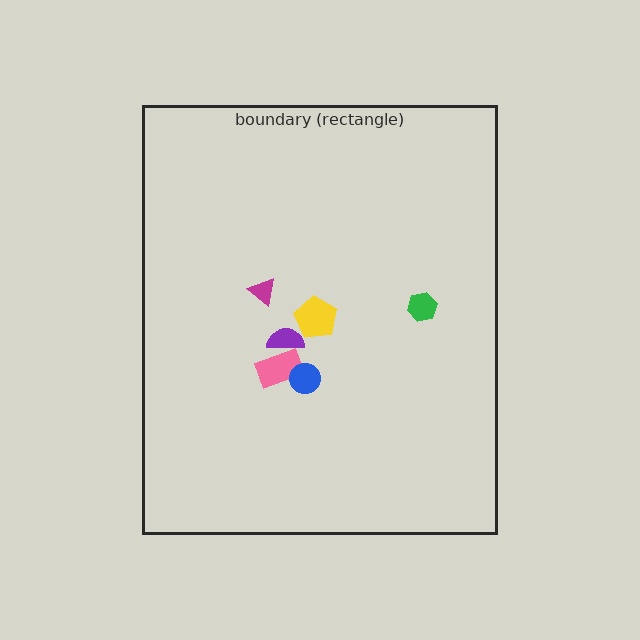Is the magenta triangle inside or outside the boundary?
Inside.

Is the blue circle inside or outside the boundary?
Inside.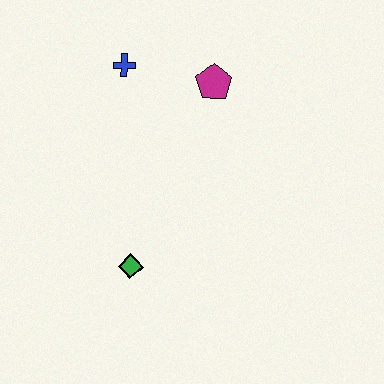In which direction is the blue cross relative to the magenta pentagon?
The blue cross is to the left of the magenta pentagon.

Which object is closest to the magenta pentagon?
The blue cross is closest to the magenta pentagon.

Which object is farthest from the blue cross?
The green diamond is farthest from the blue cross.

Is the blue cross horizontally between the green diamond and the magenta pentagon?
No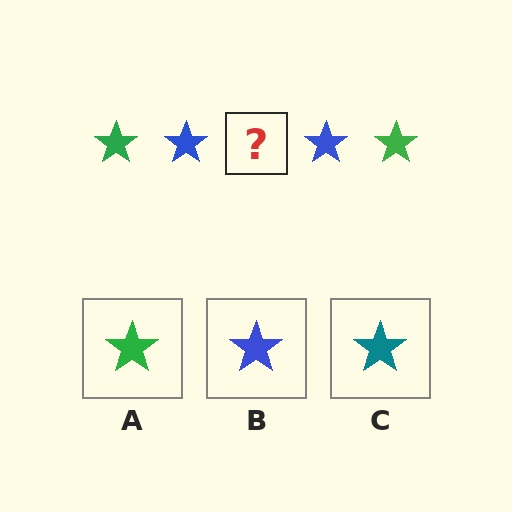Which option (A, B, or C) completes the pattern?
A.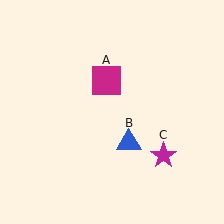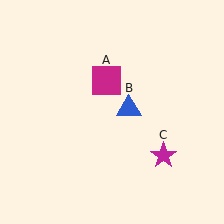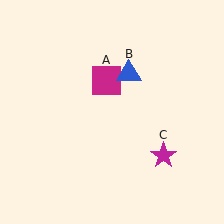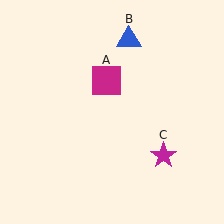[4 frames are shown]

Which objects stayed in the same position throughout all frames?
Magenta square (object A) and magenta star (object C) remained stationary.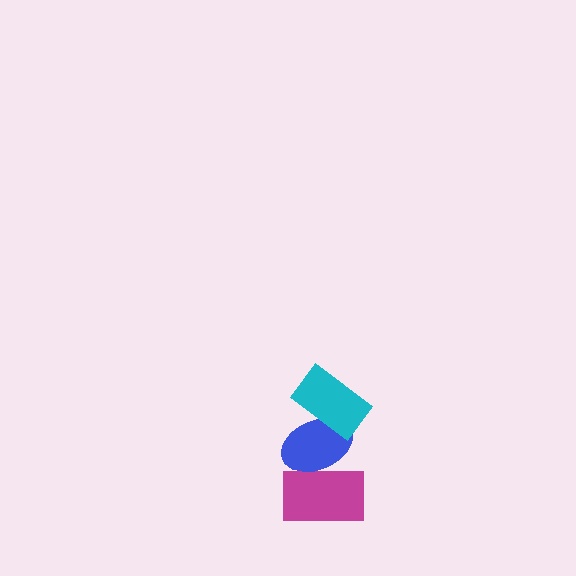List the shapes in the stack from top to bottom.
From top to bottom: the cyan rectangle, the blue ellipse, the magenta rectangle.